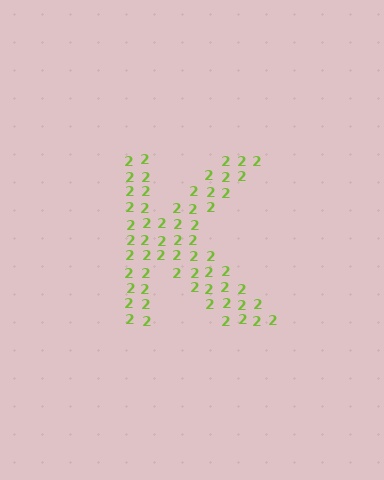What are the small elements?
The small elements are digit 2's.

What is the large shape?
The large shape is the letter K.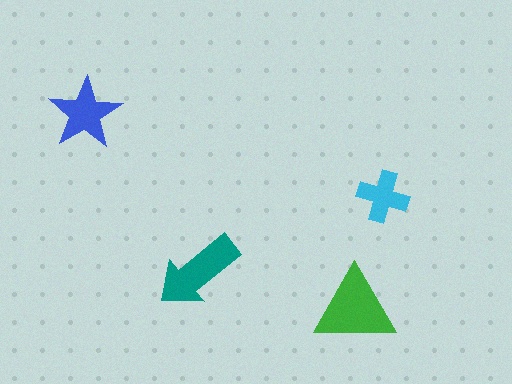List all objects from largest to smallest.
The green triangle, the teal arrow, the blue star, the cyan cross.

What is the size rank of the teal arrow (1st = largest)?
2nd.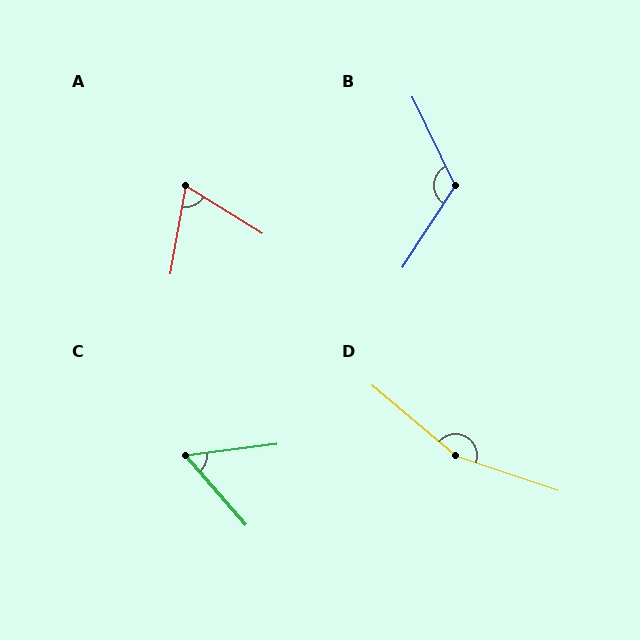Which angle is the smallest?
C, at approximately 56 degrees.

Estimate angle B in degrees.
Approximately 122 degrees.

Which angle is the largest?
D, at approximately 158 degrees.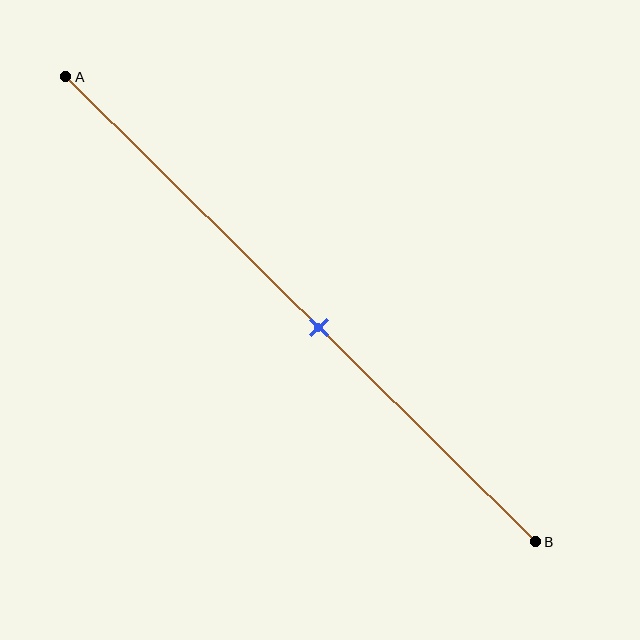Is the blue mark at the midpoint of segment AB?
No, the mark is at about 55% from A, not at the 50% midpoint.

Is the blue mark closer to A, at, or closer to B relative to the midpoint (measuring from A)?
The blue mark is closer to point B than the midpoint of segment AB.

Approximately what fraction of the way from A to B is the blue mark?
The blue mark is approximately 55% of the way from A to B.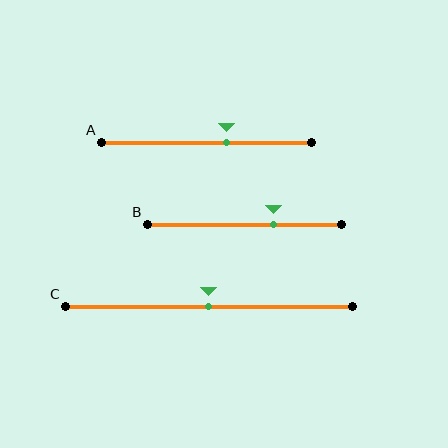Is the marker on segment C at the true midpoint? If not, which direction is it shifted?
Yes, the marker on segment C is at the true midpoint.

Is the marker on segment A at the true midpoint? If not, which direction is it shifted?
No, the marker on segment A is shifted to the right by about 10% of the segment length.